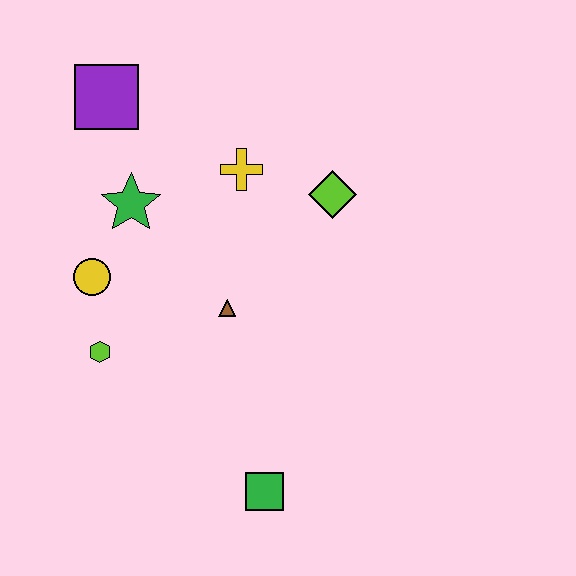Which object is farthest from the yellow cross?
The green square is farthest from the yellow cross.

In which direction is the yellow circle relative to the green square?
The yellow circle is above the green square.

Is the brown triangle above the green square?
Yes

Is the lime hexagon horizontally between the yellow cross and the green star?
No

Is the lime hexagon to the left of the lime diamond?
Yes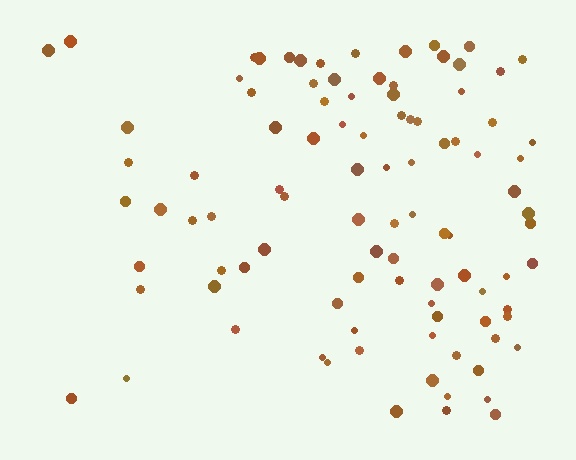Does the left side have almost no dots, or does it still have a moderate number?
Still a moderate number, just noticeably fewer than the right.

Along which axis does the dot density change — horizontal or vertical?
Horizontal.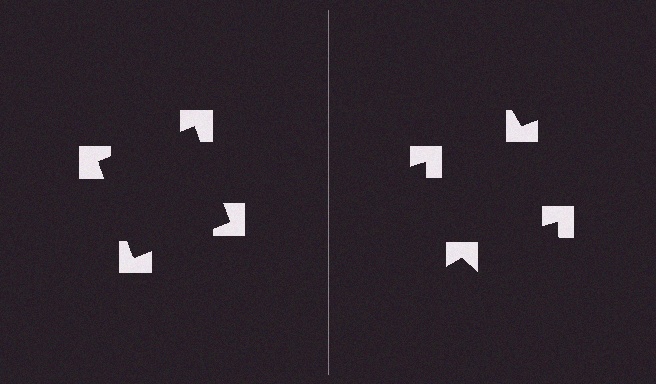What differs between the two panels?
The notched squares are positioned identically on both sides; only the wedge orientations differ. On the left they align to a square; on the right they are misaligned.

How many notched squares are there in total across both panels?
8 — 4 on each side.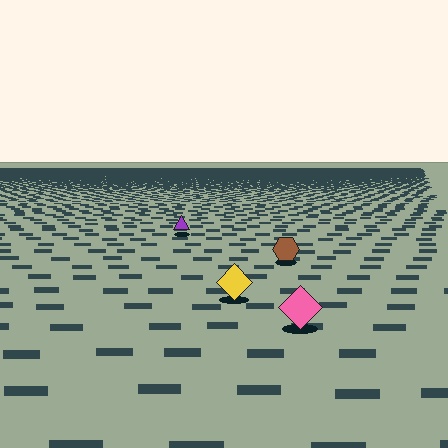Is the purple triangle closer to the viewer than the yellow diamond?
No. The yellow diamond is closer — you can tell from the texture gradient: the ground texture is coarser near it.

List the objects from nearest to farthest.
From nearest to farthest: the pink diamond, the yellow diamond, the brown hexagon, the purple triangle.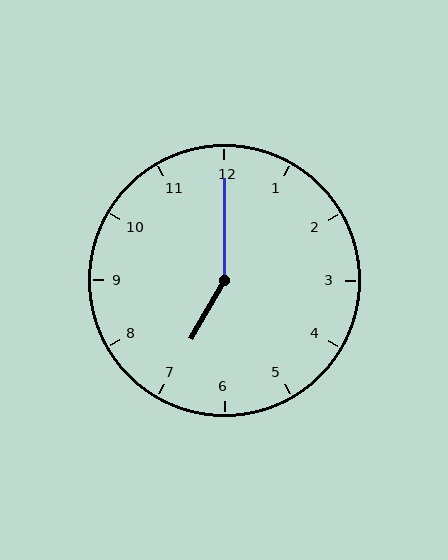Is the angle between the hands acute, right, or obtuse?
It is obtuse.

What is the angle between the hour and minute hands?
Approximately 150 degrees.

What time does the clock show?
7:00.